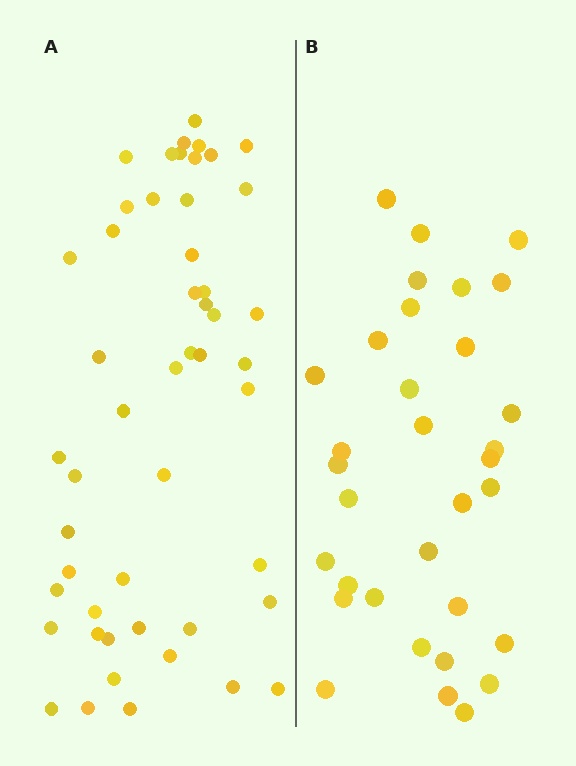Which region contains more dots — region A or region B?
Region A (the left region) has more dots.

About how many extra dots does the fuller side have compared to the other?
Region A has approximately 15 more dots than region B.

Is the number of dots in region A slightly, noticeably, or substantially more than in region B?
Region A has substantially more. The ratio is roughly 1.5 to 1.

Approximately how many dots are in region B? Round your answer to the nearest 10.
About 30 dots. (The exact count is 33, which rounds to 30.)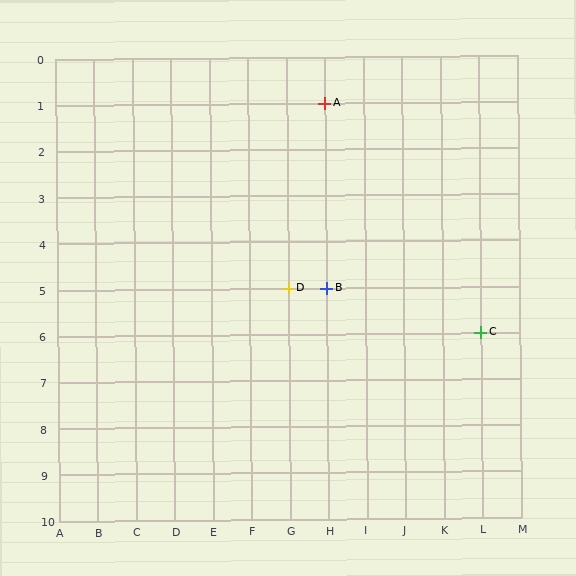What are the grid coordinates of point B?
Point B is at grid coordinates (H, 5).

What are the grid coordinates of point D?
Point D is at grid coordinates (G, 5).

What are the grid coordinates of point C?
Point C is at grid coordinates (L, 6).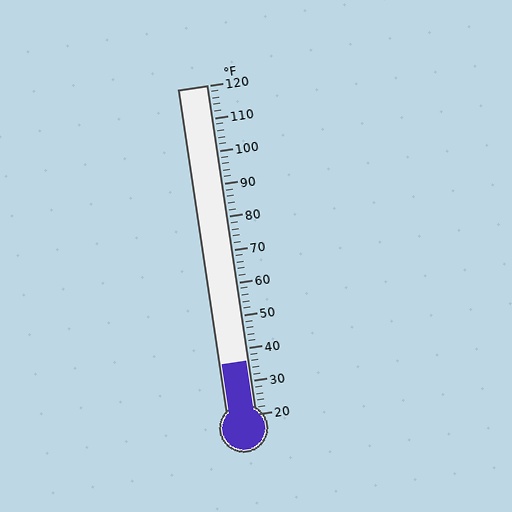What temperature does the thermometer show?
The thermometer shows approximately 36°F.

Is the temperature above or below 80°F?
The temperature is below 80°F.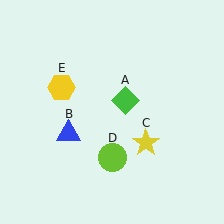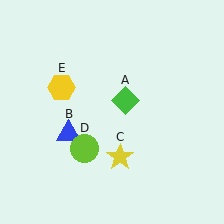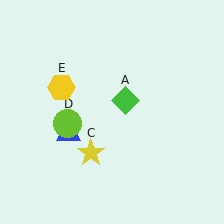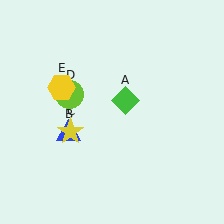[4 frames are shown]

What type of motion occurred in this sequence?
The yellow star (object C), lime circle (object D) rotated clockwise around the center of the scene.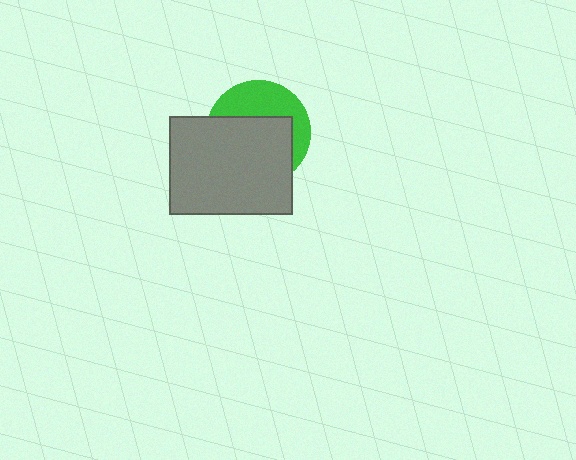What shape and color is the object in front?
The object in front is a gray rectangle.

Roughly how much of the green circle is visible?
A small part of it is visible (roughly 38%).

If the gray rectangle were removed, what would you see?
You would see the complete green circle.